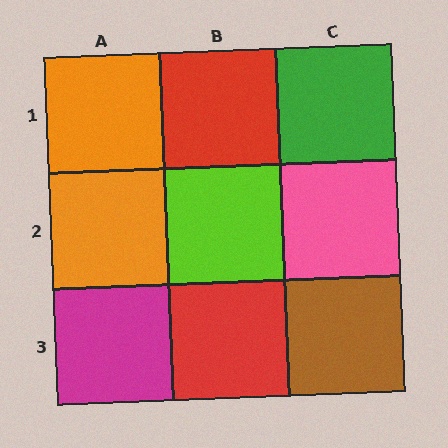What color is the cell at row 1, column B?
Red.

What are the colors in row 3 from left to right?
Magenta, red, brown.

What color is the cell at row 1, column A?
Orange.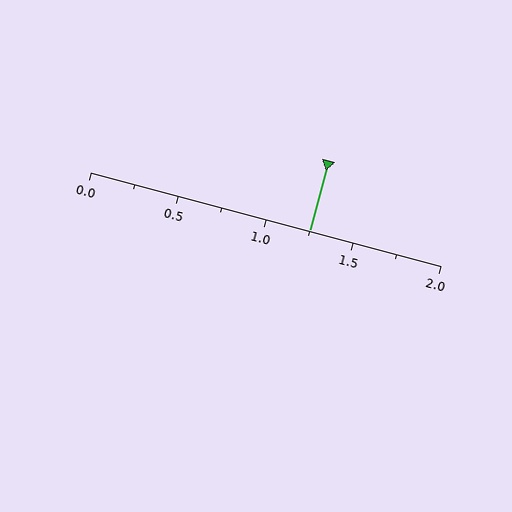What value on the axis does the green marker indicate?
The marker indicates approximately 1.25.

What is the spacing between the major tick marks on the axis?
The major ticks are spaced 0.5 apart.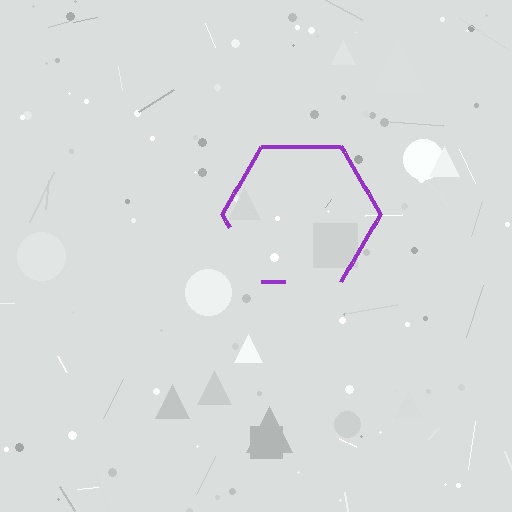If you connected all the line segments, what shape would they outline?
They would outline a hexagon.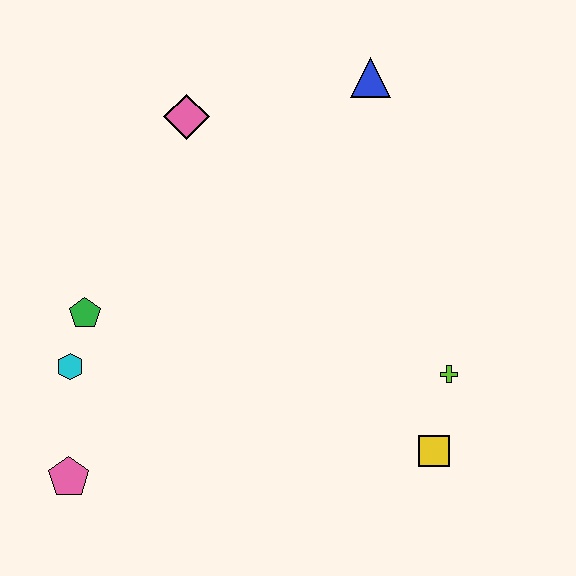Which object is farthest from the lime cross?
The pink pentagon is farthest from the lime cross.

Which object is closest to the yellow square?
The lime cross is closest to the yellow square.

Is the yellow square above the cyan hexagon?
No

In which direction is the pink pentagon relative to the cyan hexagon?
The pink pentagon is below the cyan hexagon.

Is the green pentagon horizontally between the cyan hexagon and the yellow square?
Yes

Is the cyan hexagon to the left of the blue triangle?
Yes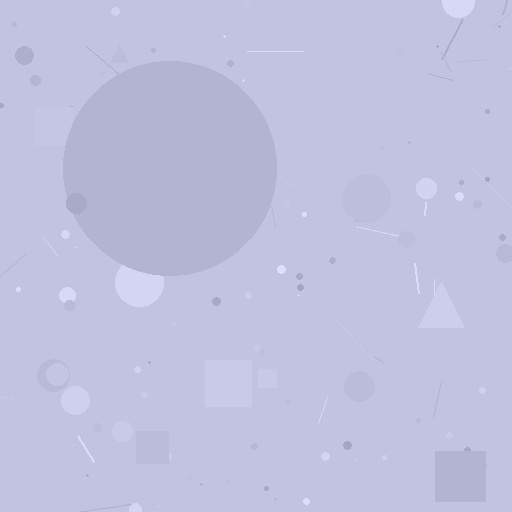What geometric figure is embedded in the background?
A circle is embedded in the background.